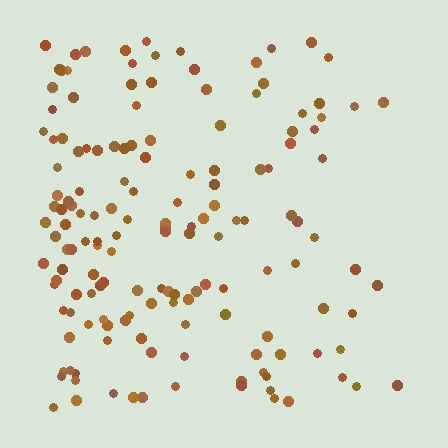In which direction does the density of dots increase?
From right to left, with the left side densest.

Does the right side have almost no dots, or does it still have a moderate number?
Still a moderate number, just noticeably fewer than the left.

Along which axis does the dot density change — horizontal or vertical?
Horizontal.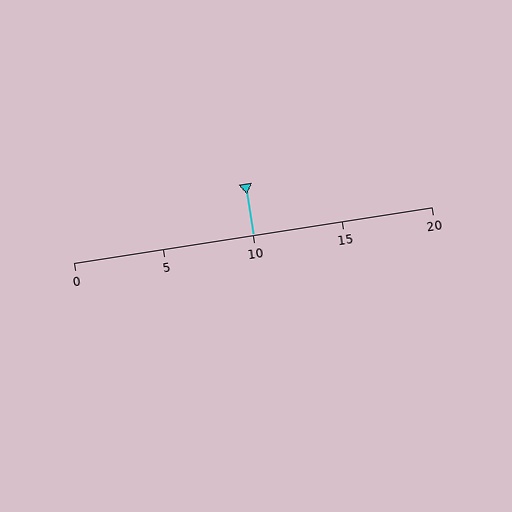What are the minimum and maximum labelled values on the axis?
The axis runs from 0 to 20.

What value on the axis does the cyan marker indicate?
The marker indicates approximately 10.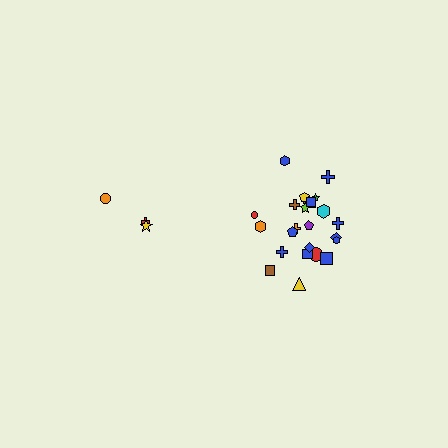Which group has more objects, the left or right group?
The right group.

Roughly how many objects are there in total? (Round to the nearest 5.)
Roughly 30 objects in total.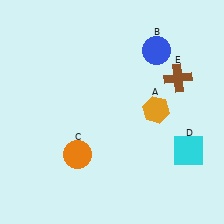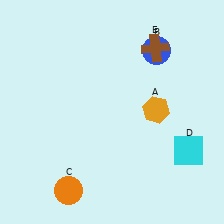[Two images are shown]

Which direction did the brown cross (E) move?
The brown cross (E) moved up.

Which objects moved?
The objects that moved are: the orange circle (C), the brown cross (E).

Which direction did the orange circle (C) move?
The orange circle (C) moved down.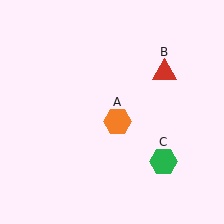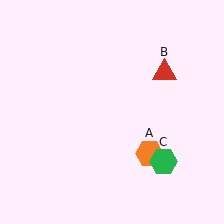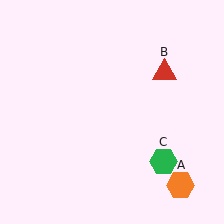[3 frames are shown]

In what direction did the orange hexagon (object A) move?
The orange hexagon (object A) moved down and to the right.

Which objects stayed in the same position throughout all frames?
Red triangle (object B) and green hexagon (object C) remained stationary.